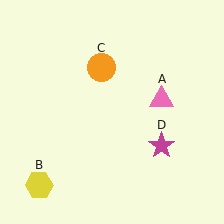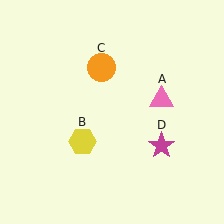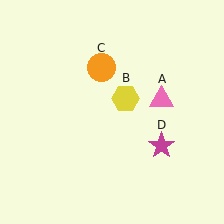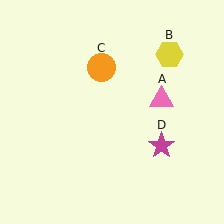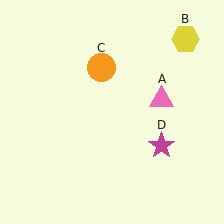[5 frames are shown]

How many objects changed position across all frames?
1 object changed position: yellow hexagon (object B).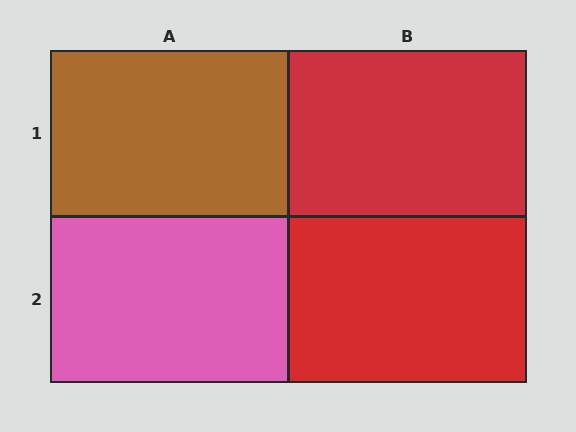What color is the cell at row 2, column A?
Pink.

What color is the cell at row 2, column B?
Red.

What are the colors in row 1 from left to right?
Brown, red.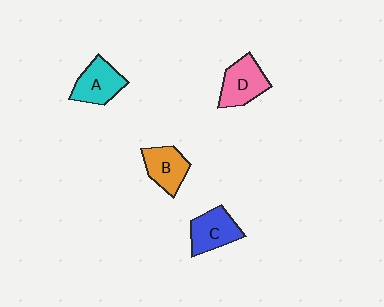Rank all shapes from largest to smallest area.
From largest to smallest: D (pink), C (blue), A (cyan), B (orange).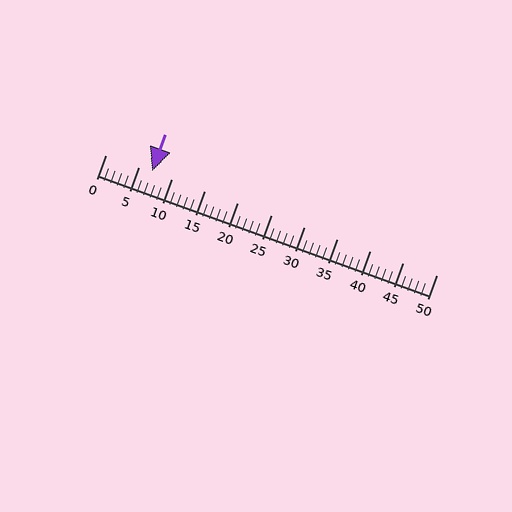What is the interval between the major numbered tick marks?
The major tick marks are spaced 5 units apart.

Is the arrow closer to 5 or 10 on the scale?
The arrow is closer to 5.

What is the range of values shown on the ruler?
The ruler shows values from 0 to 50.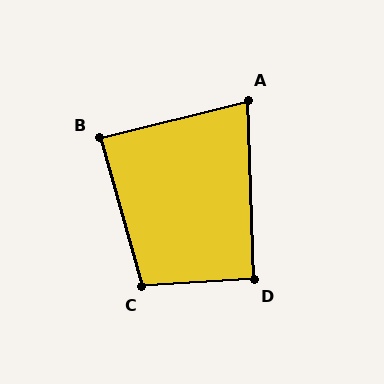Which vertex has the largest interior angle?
C, at approximately 102 degrees.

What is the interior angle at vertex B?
Approximately 88 degrees (approximately right).